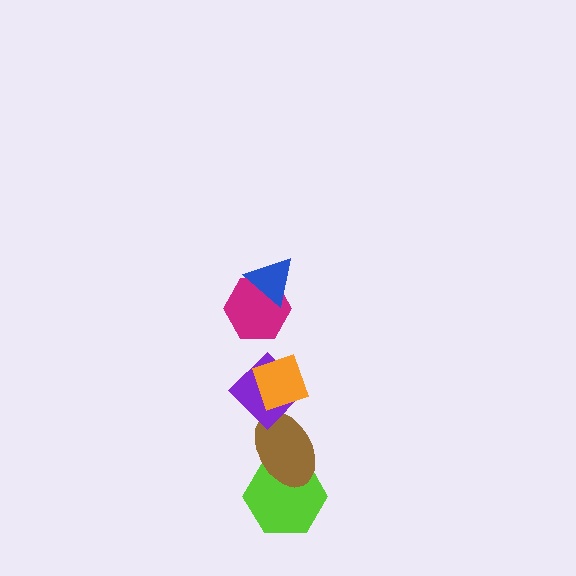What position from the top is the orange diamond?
The orange diamond is 3rd from the top.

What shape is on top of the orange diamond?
The magenta hexagon is on top of the orange diamond.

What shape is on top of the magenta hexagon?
The blue triangle is on top of the magenta hexagon.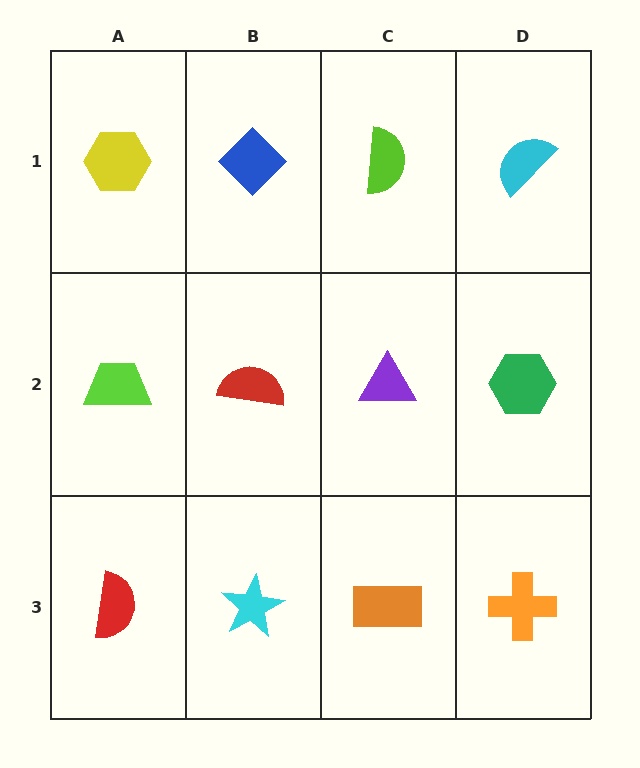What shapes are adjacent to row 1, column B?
A red semicircle (row 2, column B), a yellow hexagon (row 1, column A), a lime semicircle (row 1, column C).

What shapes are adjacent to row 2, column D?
A cyan semicircle (row 1, column D), an orange cross (row 3, column D), a purple triangle (row 2, column C).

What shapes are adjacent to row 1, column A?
A lime trapezoid (row 2, column A), a blue diamond (row 1, column B).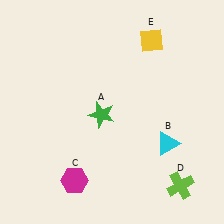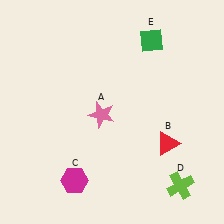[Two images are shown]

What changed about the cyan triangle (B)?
In Image 1, B is cyan. In Image 2, it changed to red.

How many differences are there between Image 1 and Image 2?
There are 3 differences between the two images.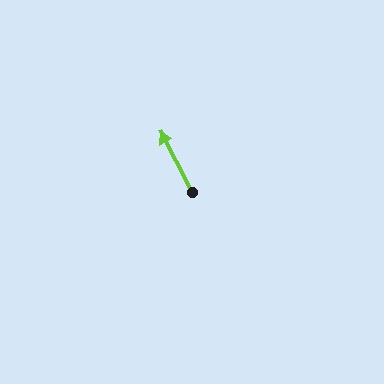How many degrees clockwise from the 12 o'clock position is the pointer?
Approximately 332 degrees.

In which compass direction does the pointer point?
Northwest.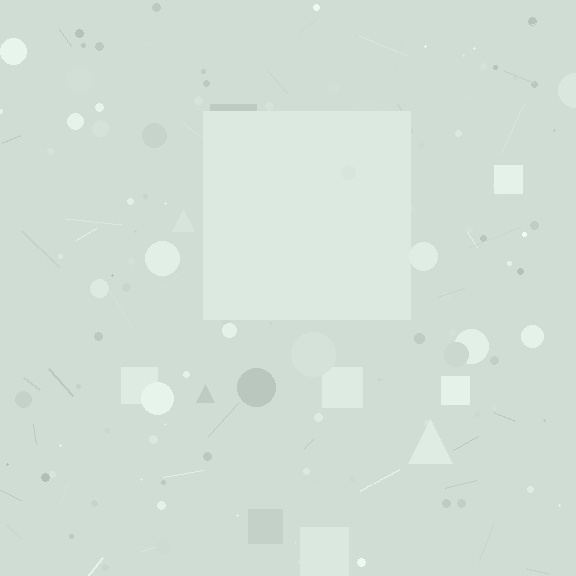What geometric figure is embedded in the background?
A square is embedded in the background.